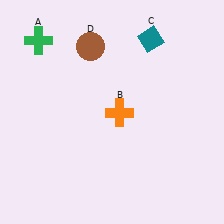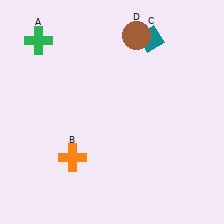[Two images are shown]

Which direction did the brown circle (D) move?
The brown circle (D) moved right.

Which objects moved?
The objects that moved are: the orange cross (B), the brown circle (D).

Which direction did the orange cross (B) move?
The orange cross (B) moved left.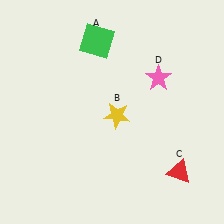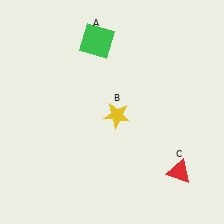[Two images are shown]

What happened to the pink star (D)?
The pink star (D) was removed in Image 2. It was in the top-right area of Image 1.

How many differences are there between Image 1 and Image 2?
There is 1 difference between the two images.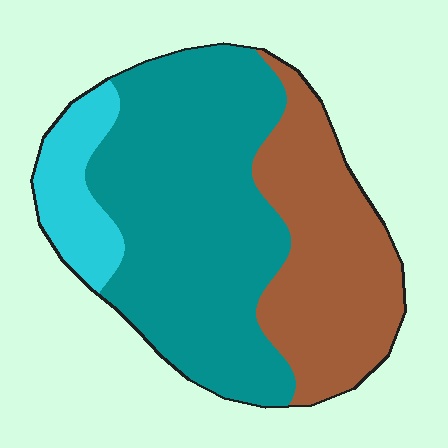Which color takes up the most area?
Teal, at roughly 55%.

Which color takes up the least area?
Cyan, at roughly 10%.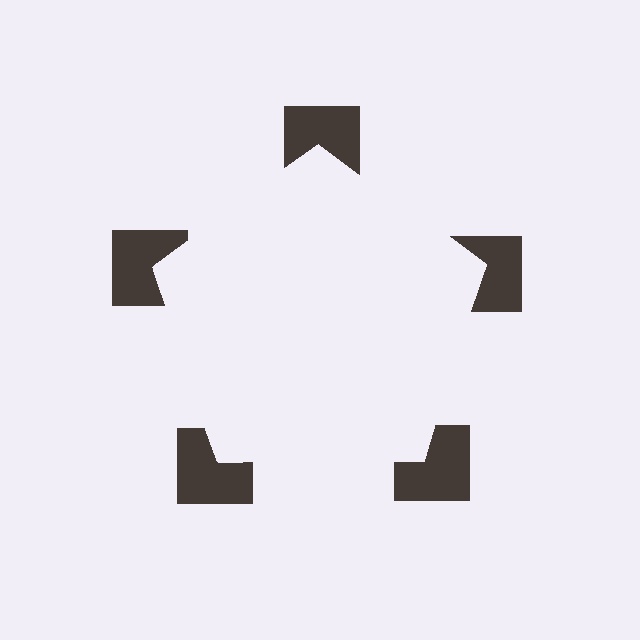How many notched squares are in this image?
There are 5 — one at each vertex of the illusory pentagon.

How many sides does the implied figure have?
5 sides.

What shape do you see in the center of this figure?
An illusory pentagon — its edges are inferred from the aligned wedge cuts in the notched squares, not physically drawn.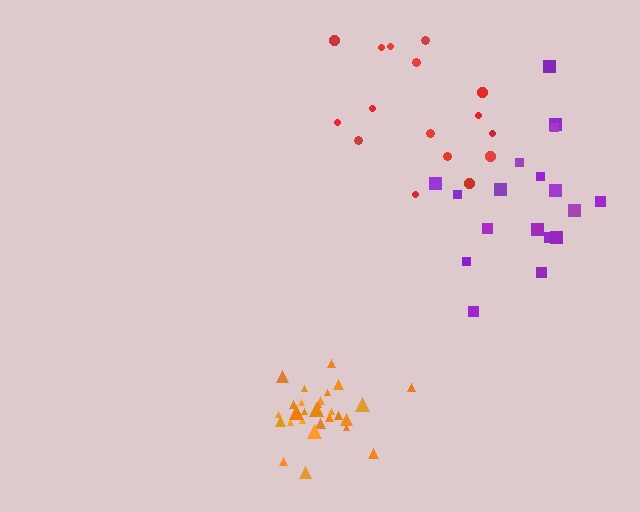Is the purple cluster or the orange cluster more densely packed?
Orange.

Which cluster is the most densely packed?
Orange.